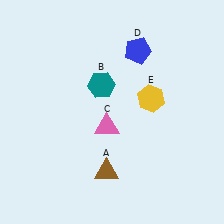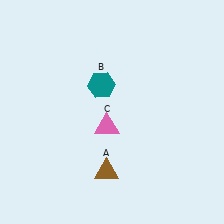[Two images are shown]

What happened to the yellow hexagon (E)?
The yellow hexagon (E) was removed in Image 2. It was in the top-right area of Image 1.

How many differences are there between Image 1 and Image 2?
There are 2 differences between the two images.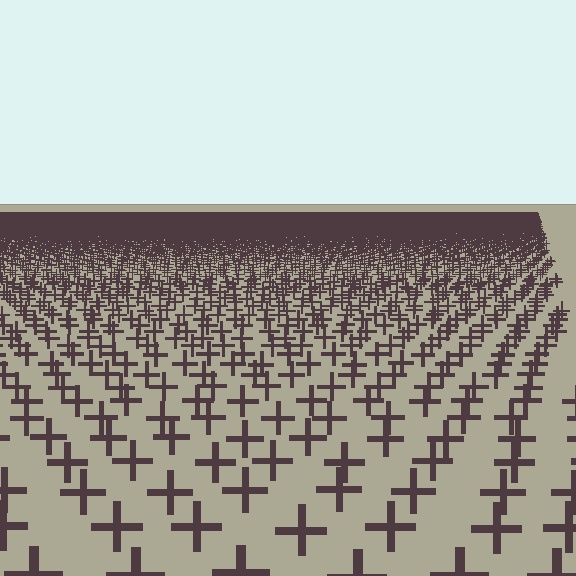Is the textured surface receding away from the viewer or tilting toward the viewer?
The surface is receding away from the viewer. Texture elements get smaller and denser toward the top.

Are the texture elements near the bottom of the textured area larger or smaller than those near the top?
Larger. Near the bottom, elements are closer to the viewer and appear at a bigger on-screen size.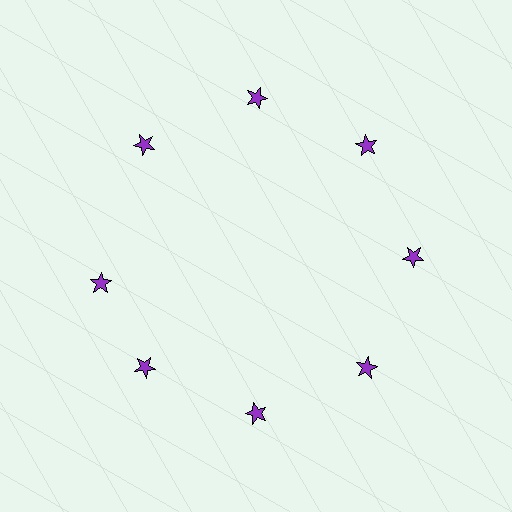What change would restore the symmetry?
The symmetry would be restored by rotating it back into even spacing with its neighbors so that all 8 stars sit at equal angles and equal distance from the center.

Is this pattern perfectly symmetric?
No. The 8 purple stars are arranged in a ring, but one element near the 9 o'clock position is rotated out of alignment along the ring, breaking the 8-fold rotational symmetry.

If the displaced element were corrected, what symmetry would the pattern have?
It would have 8-fold rotational symmetry — the pattern would map onto itself every 45 degrees.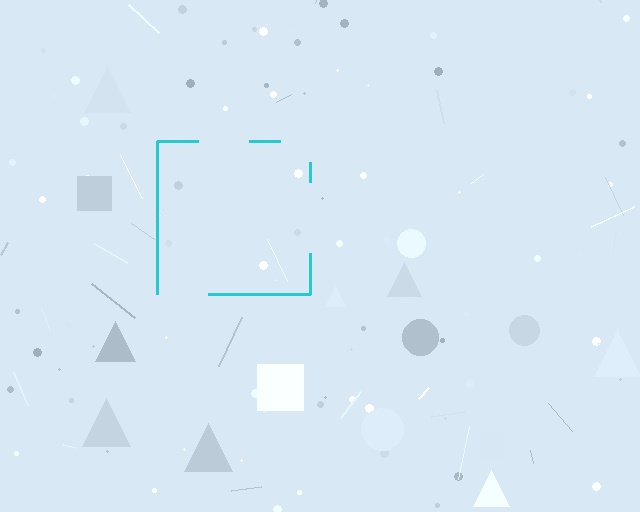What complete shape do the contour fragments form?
The contour fragments form a square.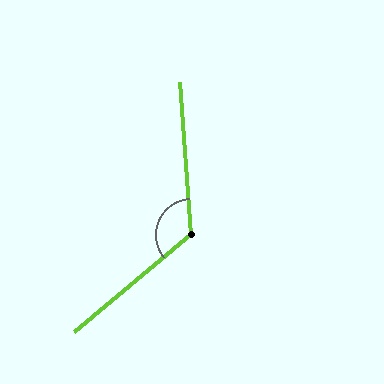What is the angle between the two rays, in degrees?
Approximately 126 degrees.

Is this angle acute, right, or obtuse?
It is obtuse.